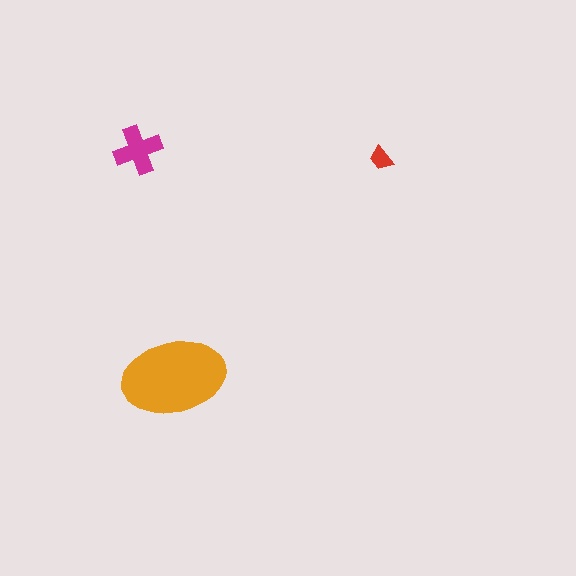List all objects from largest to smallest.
The orange ellipse, the magenta cross, the red trapezoid.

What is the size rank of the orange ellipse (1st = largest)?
1st.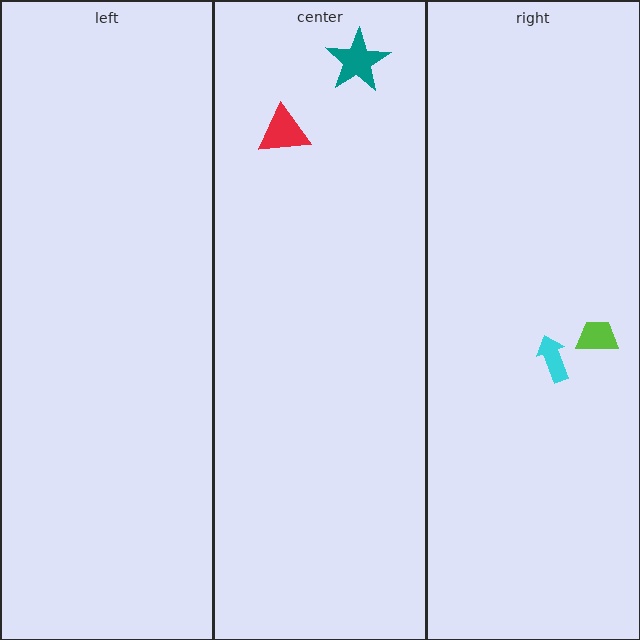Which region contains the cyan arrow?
The right region.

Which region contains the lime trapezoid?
The right region.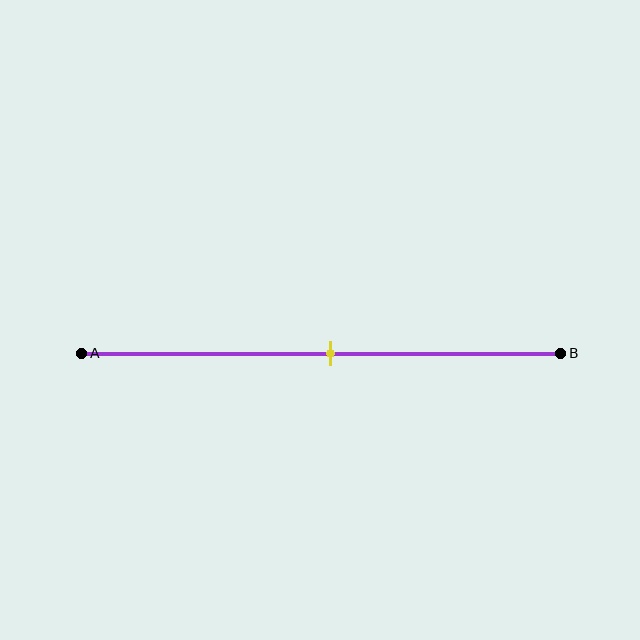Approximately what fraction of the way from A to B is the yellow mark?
The yellow mark is approximately 50% of the way from A to B.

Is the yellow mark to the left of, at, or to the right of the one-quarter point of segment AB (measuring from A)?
The yellow mark is to the right of the one-quarter point of segment AB.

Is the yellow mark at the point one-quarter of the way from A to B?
No, the mark is at about 50% from A, not at the 25% one-quarter point.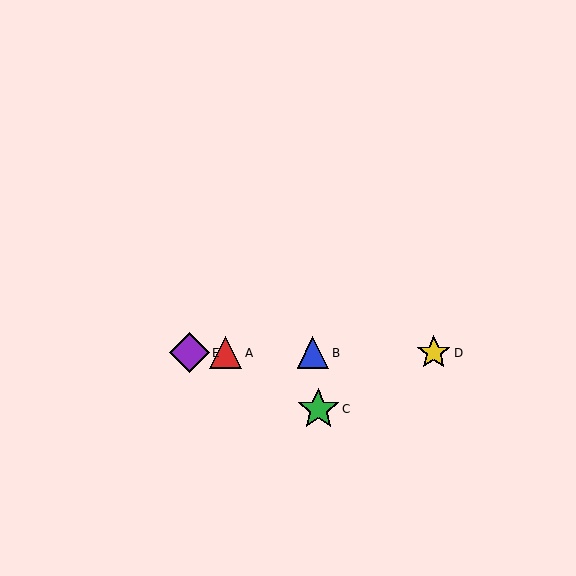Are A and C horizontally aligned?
No, A is at y≈353 and C is at y≈409.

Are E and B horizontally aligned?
Yes, both are at y≈353.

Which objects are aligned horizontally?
Objects A, B, D, E are aligned horizontally.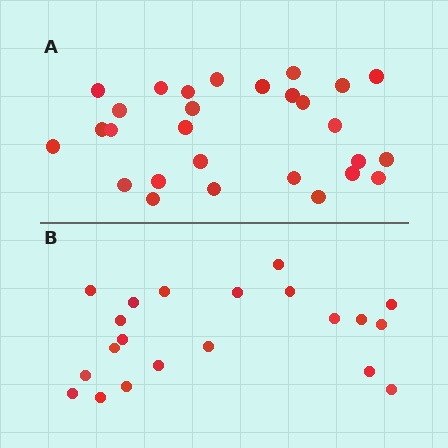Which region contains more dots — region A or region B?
Region A (the top region) has more dots.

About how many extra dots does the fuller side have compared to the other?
Region A has roughly 8 or so more dots than region B.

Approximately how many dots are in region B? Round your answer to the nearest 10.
About 20 dots. (The exact count is 21, which rounds to 20.)